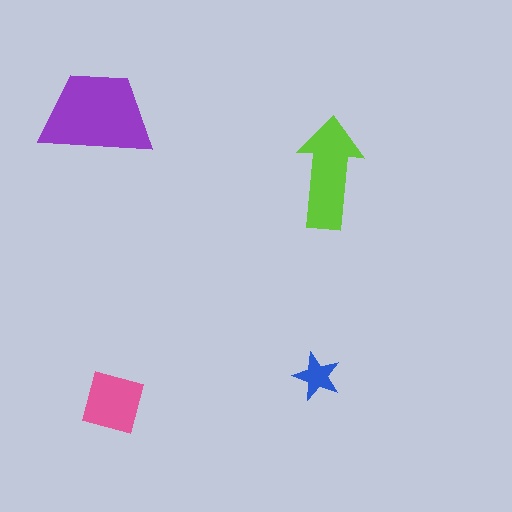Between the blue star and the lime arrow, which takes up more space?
The lime arrow.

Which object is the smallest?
The blue star.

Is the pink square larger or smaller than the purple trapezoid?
Smaller.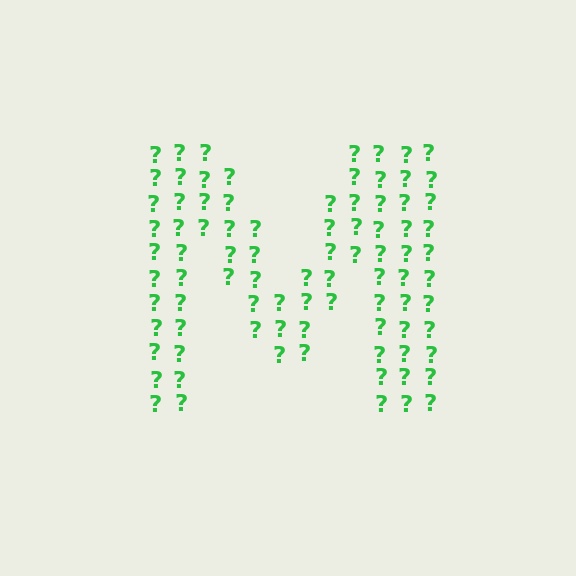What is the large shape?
The large shape is the letter M.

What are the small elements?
The small elements are question marks.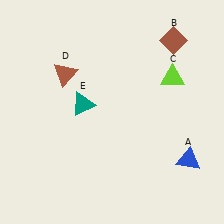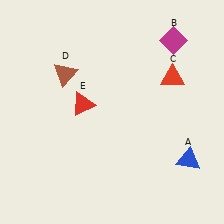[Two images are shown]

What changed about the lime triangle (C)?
In Image 1, C is lime. In Image 2, it changed to red.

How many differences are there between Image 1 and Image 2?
There are 3 differences between the two images.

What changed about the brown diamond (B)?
In Image 1, B is brown. In Image 2, it changed to magenta.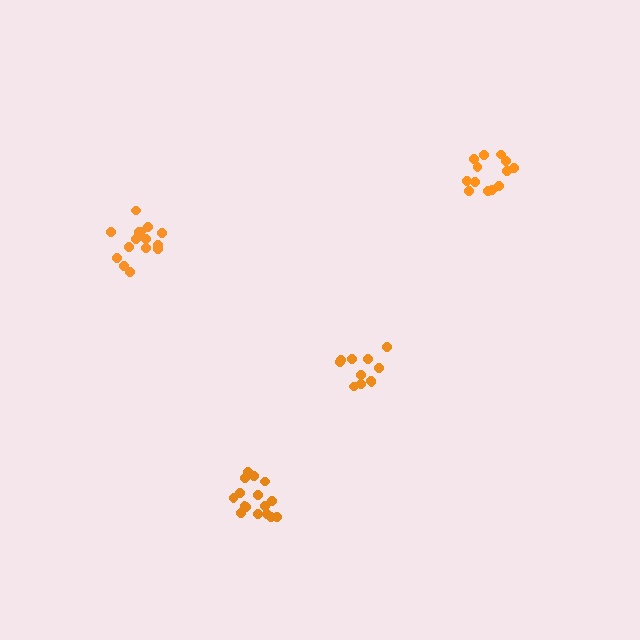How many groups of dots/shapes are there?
There are 4 groups.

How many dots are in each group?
Group 1: 16 dots, Group 2: 13 dots, Group 3: 11 dots, Group 4: 16 dots (56 total).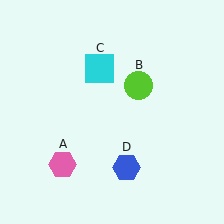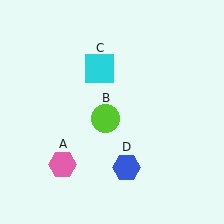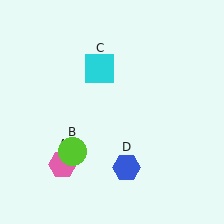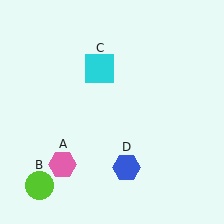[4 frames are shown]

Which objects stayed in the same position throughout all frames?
Pink hexagon (object A) and cyan square (object C) and blue hexagon (object D) remained stationary.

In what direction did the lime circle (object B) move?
The lime circle (object B) moved down and to the left.